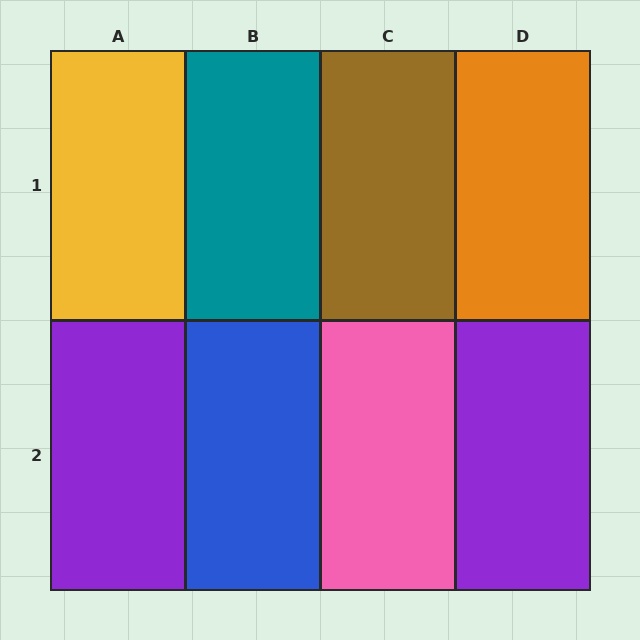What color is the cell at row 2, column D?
Purple.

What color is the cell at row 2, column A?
Purple.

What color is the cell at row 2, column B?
Blue.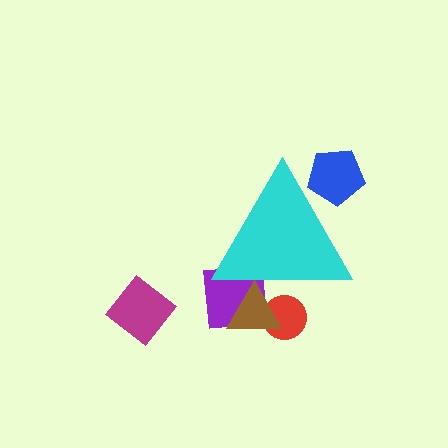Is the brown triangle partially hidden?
Yes, the brown triangle is partially hidden behind the cyan triangle.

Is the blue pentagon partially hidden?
Yes, the blue pentagon is partially hidden behind the cyan triangle.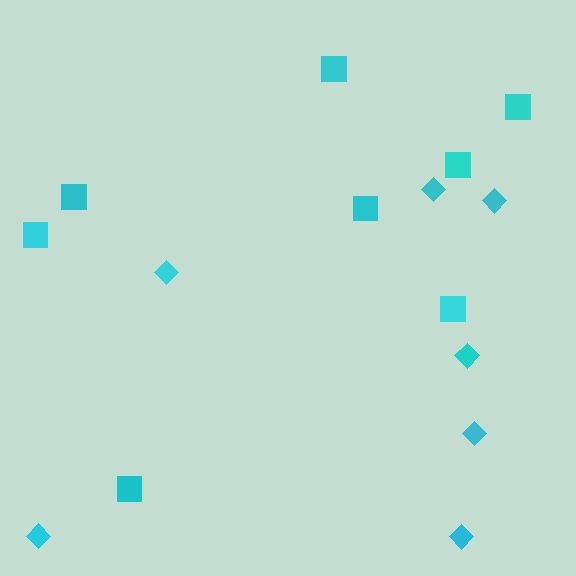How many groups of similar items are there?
There are 2 groups: one group of diamonds (7) and one group of squares (8).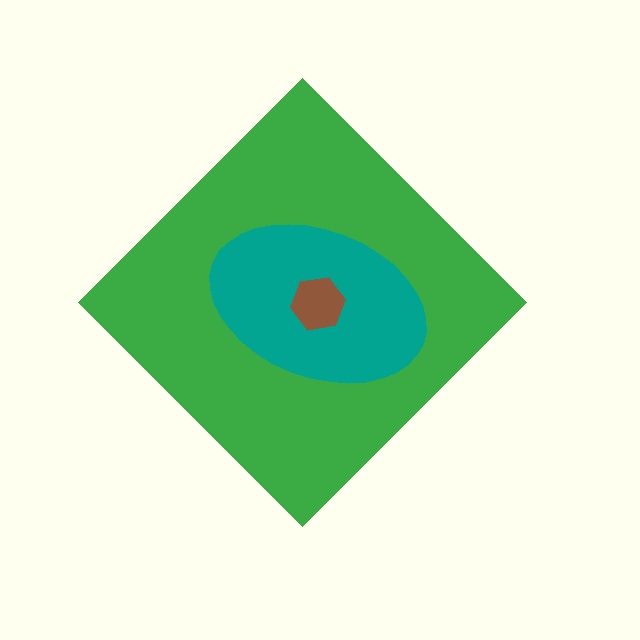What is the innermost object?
The brown hexagon.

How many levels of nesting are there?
3.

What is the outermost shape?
The green diamond.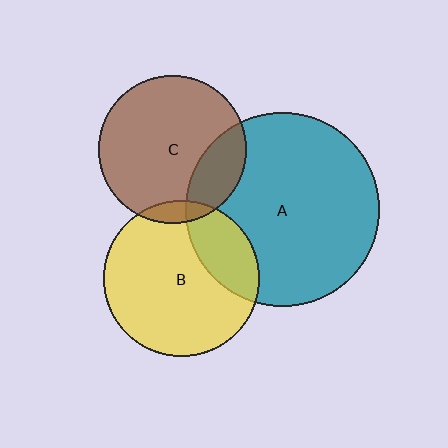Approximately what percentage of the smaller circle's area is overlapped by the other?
Approximately 25%.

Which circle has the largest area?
Circle A (teal).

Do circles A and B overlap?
Yes.